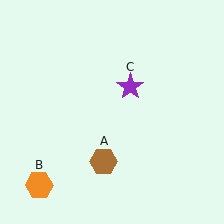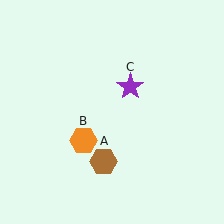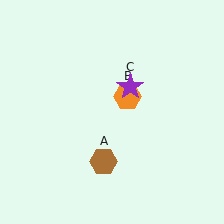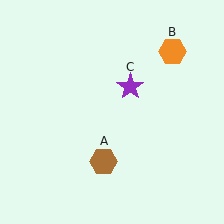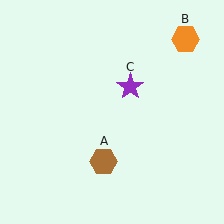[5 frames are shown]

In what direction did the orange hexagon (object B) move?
The orange hexagon (object B) moved up and to the right.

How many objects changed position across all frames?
1 object changed position: orange hexagon (object B).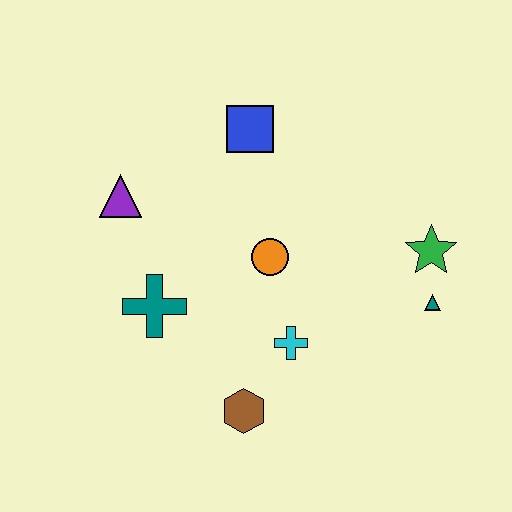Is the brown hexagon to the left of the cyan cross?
Yes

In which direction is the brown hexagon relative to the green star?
The brown hexagon is to the left of the green star.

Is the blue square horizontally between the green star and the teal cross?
Yes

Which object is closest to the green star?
The teal triangle is closest to the green star.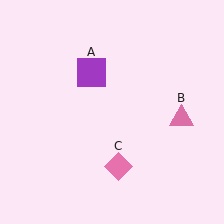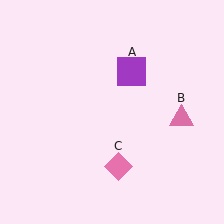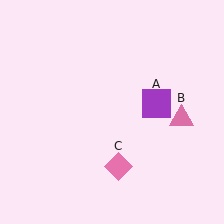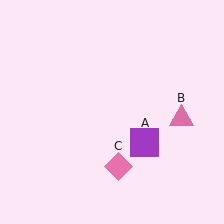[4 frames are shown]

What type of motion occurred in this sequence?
The purple square (object A) rotated clockwise around the center of the scene.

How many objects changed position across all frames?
1 object changed position: purple square (object A).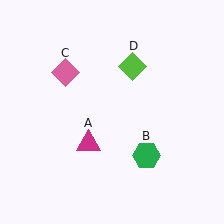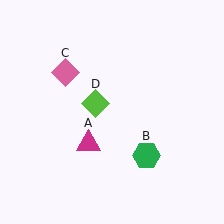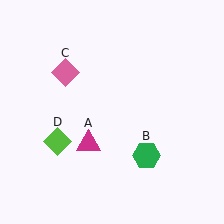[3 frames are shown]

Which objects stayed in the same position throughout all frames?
Magenta triangle (object A) and green hexagon (object B) and pink diamond (object C) remained stationary.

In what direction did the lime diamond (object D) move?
The lime diamond (object D) moved down and to the left.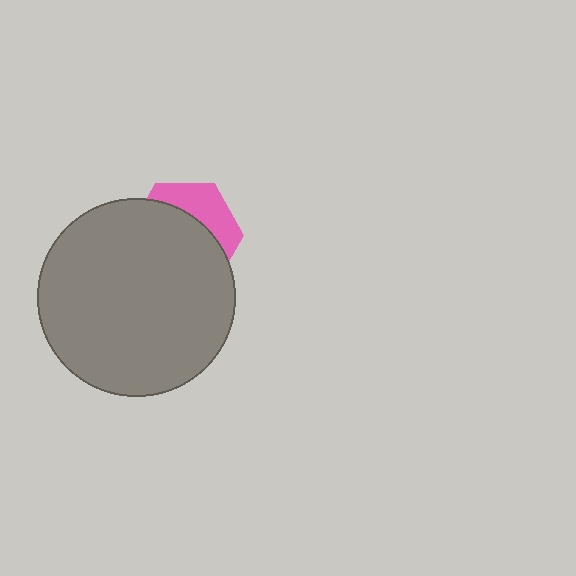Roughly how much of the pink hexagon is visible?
A small part of it is visible (roughly 32%).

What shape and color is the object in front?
The object in front is a gray circle.